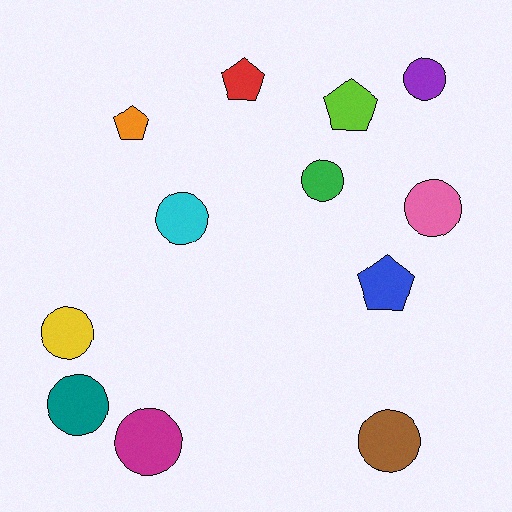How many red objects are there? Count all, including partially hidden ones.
There is 1 red object.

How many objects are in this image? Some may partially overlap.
There are 12 objects.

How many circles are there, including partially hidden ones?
There are 8 circles.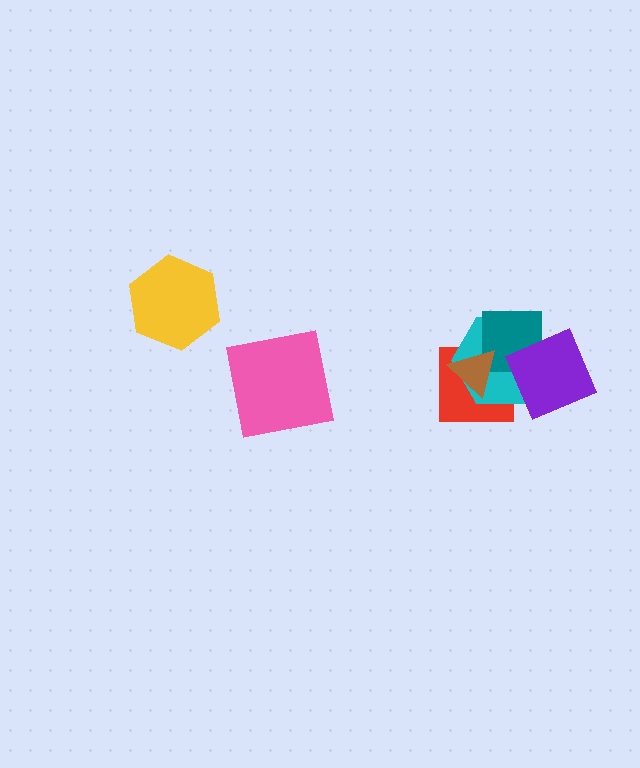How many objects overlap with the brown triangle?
3 objects overlap with the brown triangle.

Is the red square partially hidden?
Yes, it is partially covered by another shape.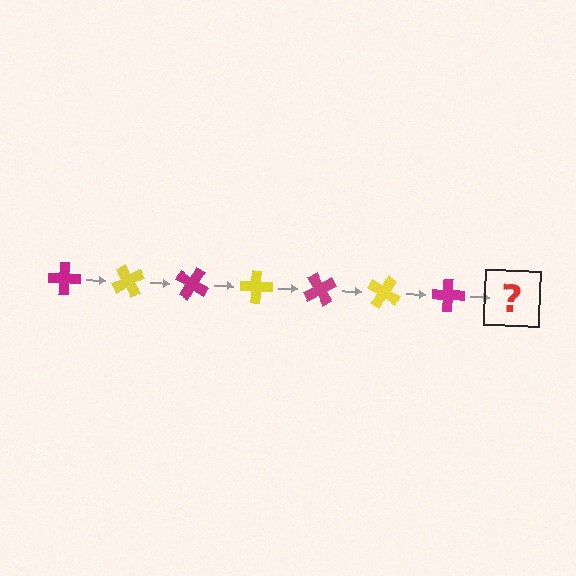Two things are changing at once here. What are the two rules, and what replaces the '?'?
The two rules are that it rotates 60 degrees each step and the color cycles through magenta and yellow. The '?' should be a yellow cross, rotated 420 degrees from the start.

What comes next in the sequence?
The next element should be a yellow cross, rotated 420 degrees from the start.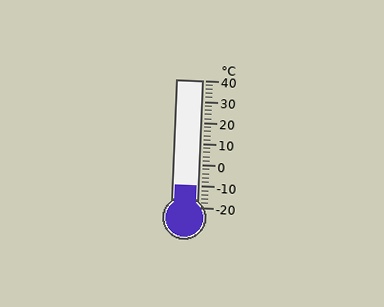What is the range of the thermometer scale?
The thermometer scale ranges from -20°C to 40°C.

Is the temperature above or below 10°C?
The temperature is below 10°C.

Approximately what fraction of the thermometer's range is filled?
The thermometer is filled to approximately 15% of its range.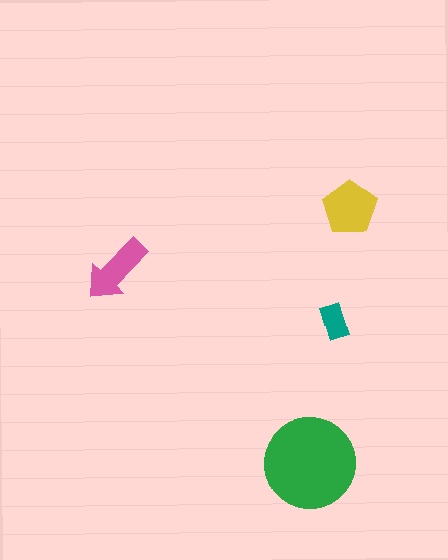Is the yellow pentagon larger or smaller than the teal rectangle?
Larger.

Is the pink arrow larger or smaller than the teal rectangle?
Larger.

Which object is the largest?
The green circle.